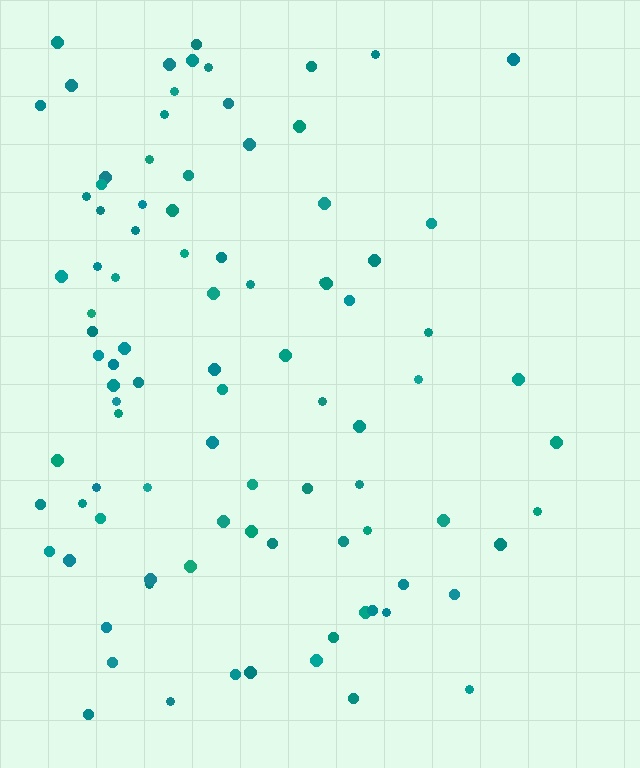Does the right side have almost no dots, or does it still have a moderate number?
Still a moderate number, just noticeably fewer than the left.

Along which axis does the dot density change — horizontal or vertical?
Horizontal.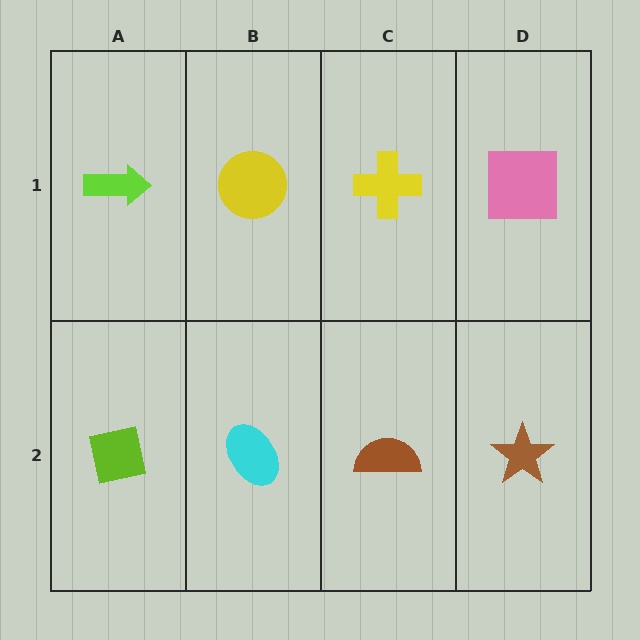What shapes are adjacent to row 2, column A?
A lime arrow (row 1, column A), a cyan ellipse (row 2, column B).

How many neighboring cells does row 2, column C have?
3.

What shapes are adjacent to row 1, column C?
A brown semicircle (row 2, column C), a yellow circle (row 1, column B), a pink square (row 1, column D).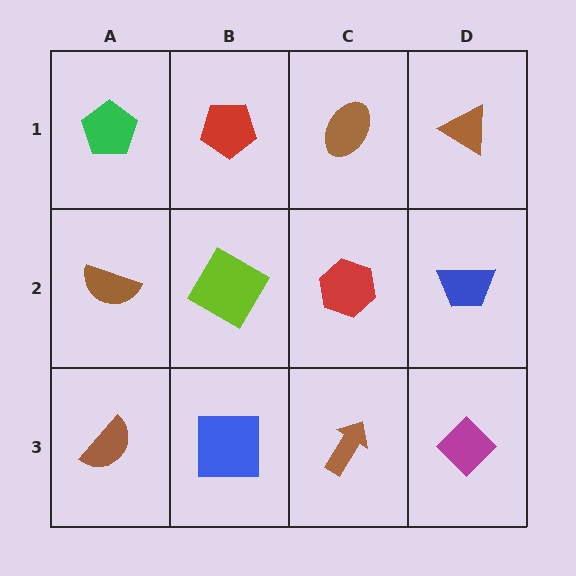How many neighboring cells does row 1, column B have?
3.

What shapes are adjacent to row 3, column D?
A blue trapezoid (row 2, column D), a brown arrow (row 3, column C).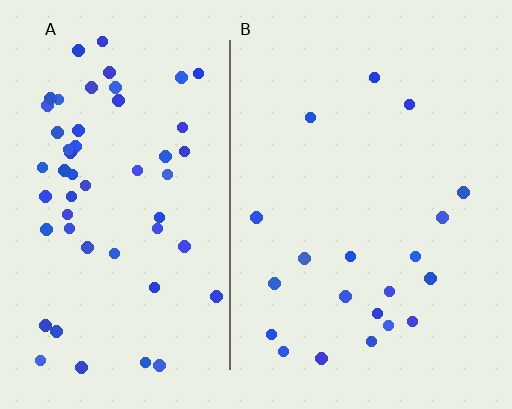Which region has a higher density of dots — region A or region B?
A (the left).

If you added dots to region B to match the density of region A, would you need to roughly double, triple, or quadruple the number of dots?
Approximately triple.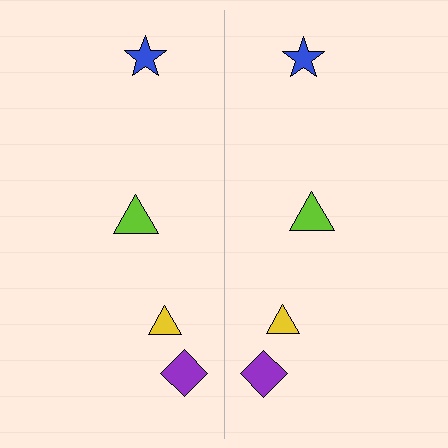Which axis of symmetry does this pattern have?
The pattern has a vertical axis of symmetry running through the center of the image.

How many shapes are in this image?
There are 8 shapes in this image.